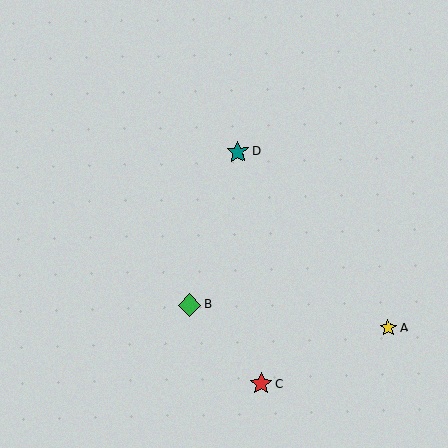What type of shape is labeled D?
Shape D is a teal star.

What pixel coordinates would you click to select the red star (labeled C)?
Click at (261, 384) to select the red star C.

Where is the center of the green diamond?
The center of the green diamond is at (190, 305).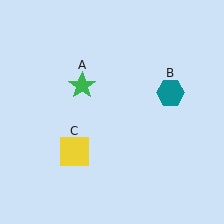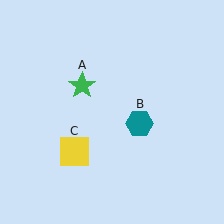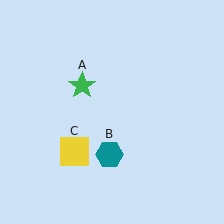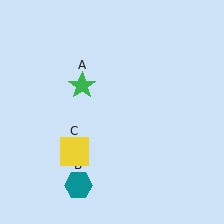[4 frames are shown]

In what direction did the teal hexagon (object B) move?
The teal hexagon (object B) moved down and to the left.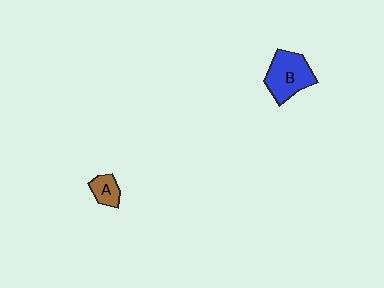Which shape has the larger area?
Shape B (blue).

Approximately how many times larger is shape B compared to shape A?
Approximately 2.4 times.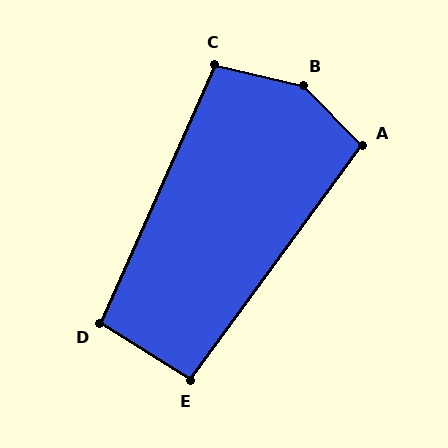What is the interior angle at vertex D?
Approximately 98 degrees (obtuse).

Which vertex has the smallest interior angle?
E, at approximately 95 degrees.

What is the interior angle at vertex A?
Approximately 99 degrees (obtuse).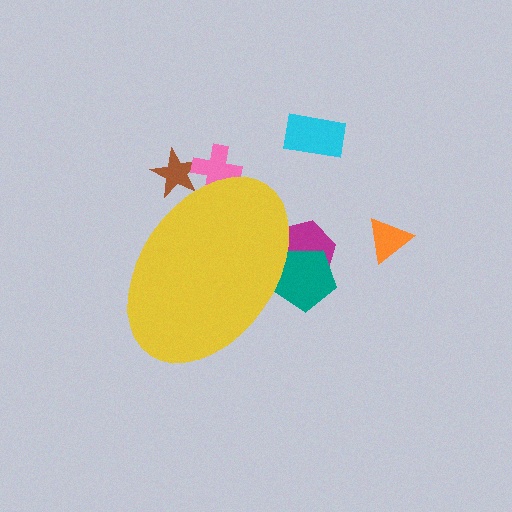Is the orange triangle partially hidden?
No, the orange triangle is fully visible.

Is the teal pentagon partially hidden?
Yes, the teal pentagon is partially hidden behind the yellow ellipse.